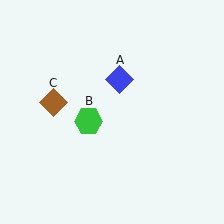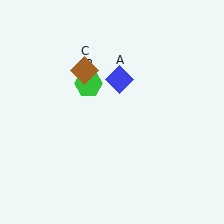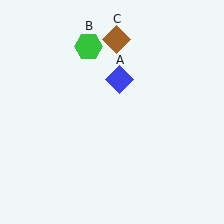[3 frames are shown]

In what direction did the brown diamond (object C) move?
The brown diamond (object C) moved up and to the right.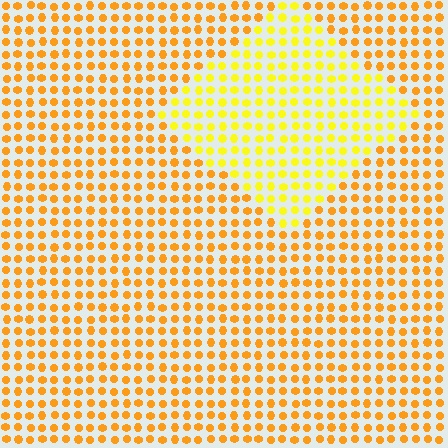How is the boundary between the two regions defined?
The boundary is defined purely by a slight shift in hue (about 26 degrees). Spacing, size, and orientation are identical on both sides.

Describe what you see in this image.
The image is filled with small orange elements in a uniform arrangement. A diamond-shaped region is visible where the elements are tinted to a slightly different hue, forming a subtle color boundary.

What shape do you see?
I see a diamond.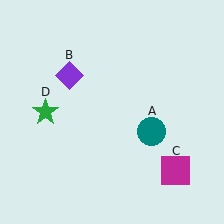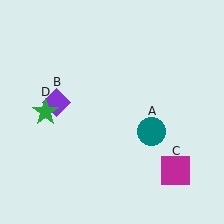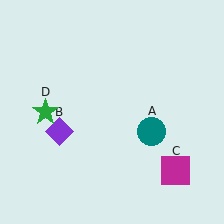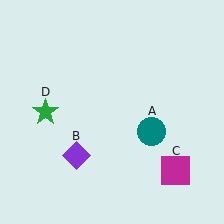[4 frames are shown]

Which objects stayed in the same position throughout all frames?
Teal circle (object A) and magenta square (object C) and green star (object D) remained stationary.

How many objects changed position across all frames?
1 object changed position: purple diamond (object B).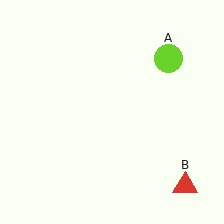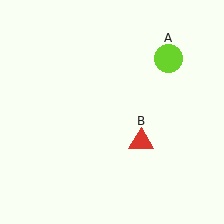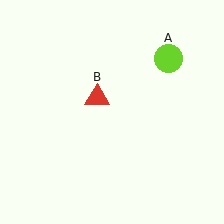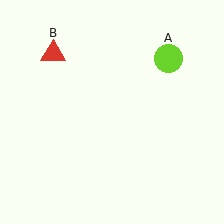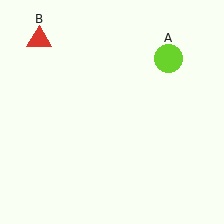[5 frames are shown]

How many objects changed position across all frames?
1 object changed position: red triangle (object B).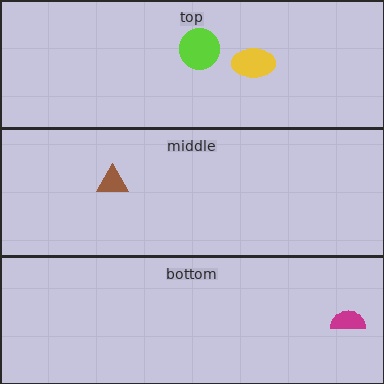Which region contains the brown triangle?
The middle region.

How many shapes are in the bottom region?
1.